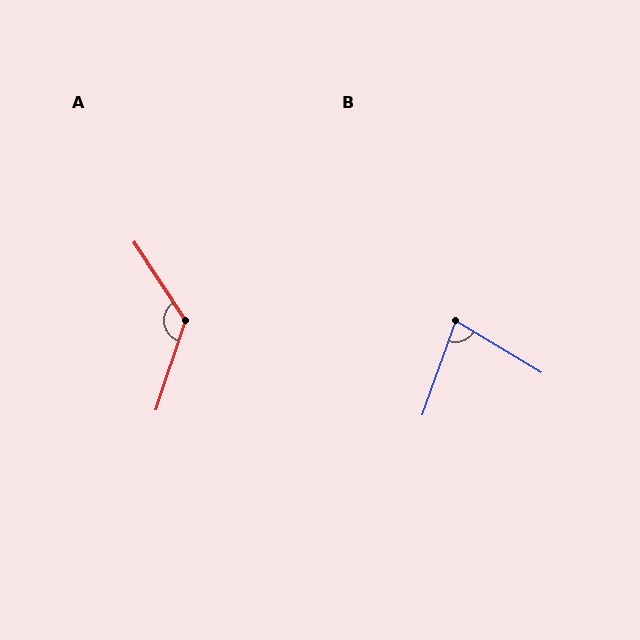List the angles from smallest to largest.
B (79°), A (128°).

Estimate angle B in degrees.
Approximately 79 degrees.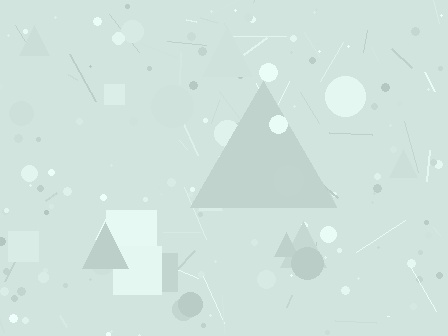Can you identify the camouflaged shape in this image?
The camouflaged shape is a triangle.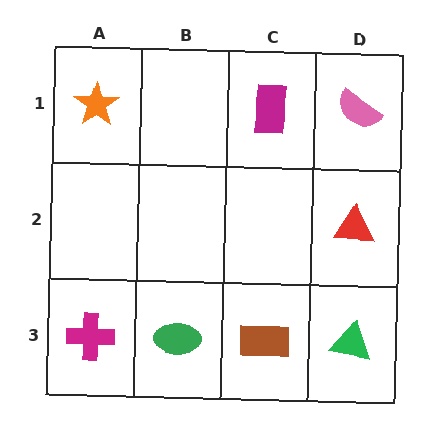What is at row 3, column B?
A green ellipse.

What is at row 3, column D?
A green triangle.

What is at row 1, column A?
An orange star.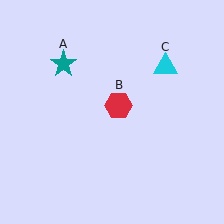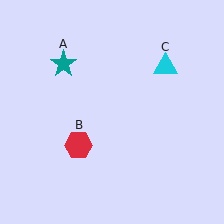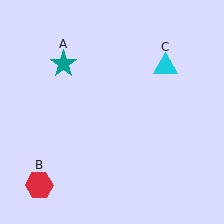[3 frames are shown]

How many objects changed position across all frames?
1 object changed position: red hexagon (object B).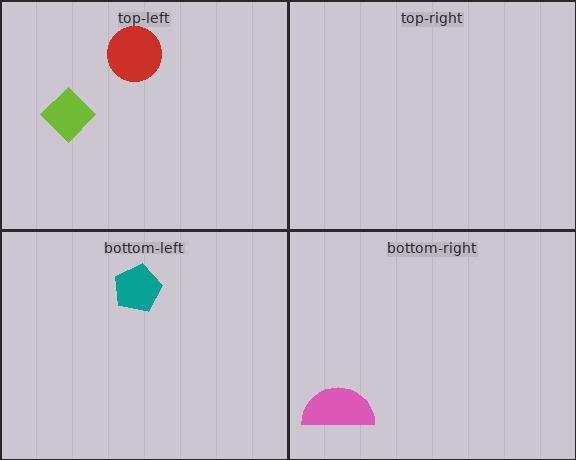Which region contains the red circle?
The top-left region.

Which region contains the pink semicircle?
The bottom-right region.